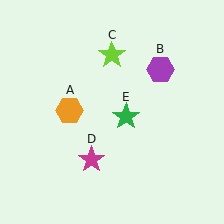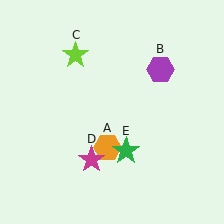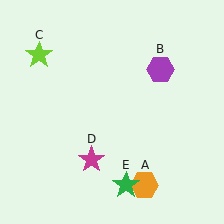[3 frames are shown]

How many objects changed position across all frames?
3 objects changed position: orange hexagon (object A), lime star (object C), green star (object E).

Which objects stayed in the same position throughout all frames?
Purple hexagon (object B) and magenta star (object D) remained stationary.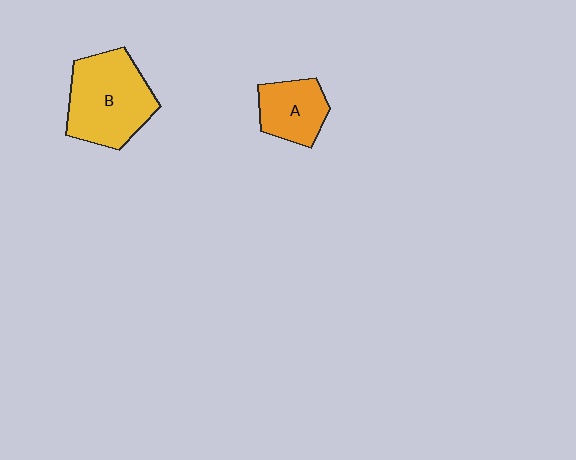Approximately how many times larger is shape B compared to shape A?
Approximately 1.8 times.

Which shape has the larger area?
Shape B (yellow).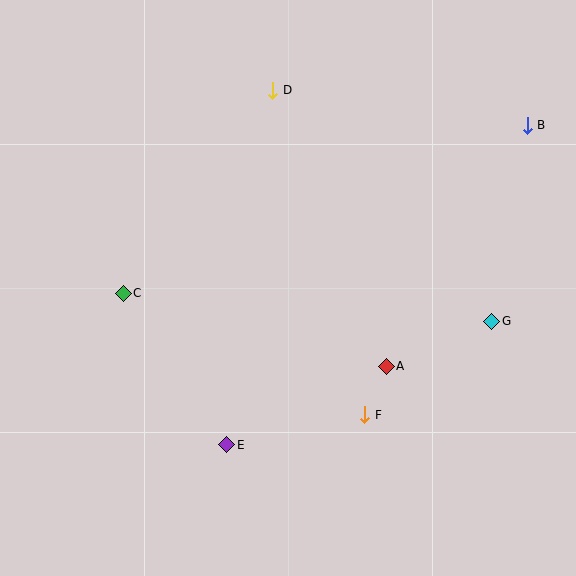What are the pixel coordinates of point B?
Point B is at (527, 125).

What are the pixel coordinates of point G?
Point G is at (492, 321).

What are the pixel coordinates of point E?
Point E is at (227, 445).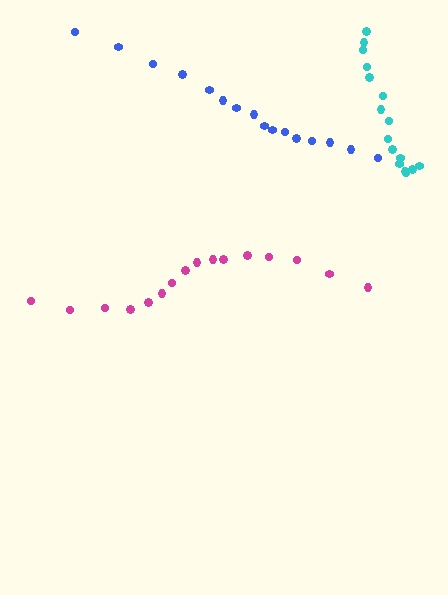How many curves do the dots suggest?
There are 3 distinct paths.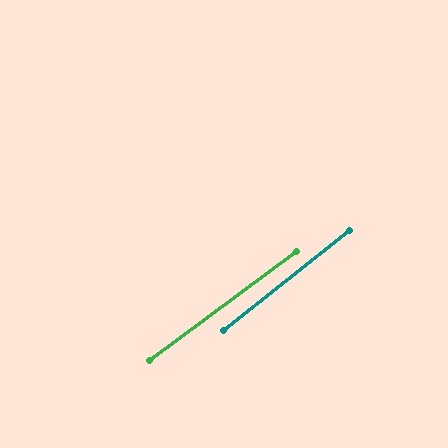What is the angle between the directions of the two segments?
Approximately 2 degrees.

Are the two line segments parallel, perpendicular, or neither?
Parallel — their directions differ by only 1.9°.